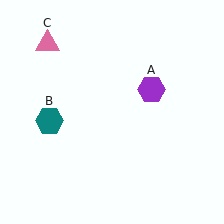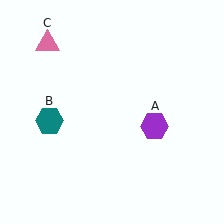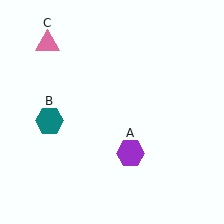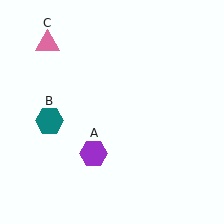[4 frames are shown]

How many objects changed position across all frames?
1 object changed position: purple hexagon (object A).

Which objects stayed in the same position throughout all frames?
Teal hexagon (object B) and pink triangle (object C) remained stationary.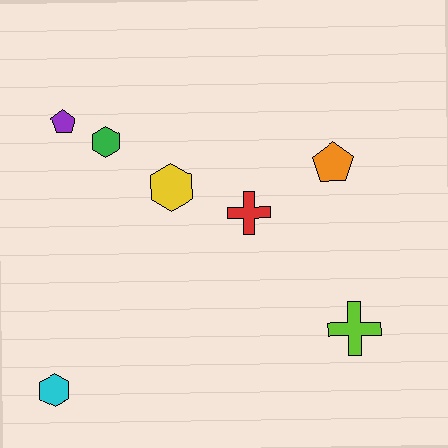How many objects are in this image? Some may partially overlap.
There are 7 objects.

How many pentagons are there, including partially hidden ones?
There are 2 pentagons.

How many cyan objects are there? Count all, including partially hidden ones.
There is 1 cyan object.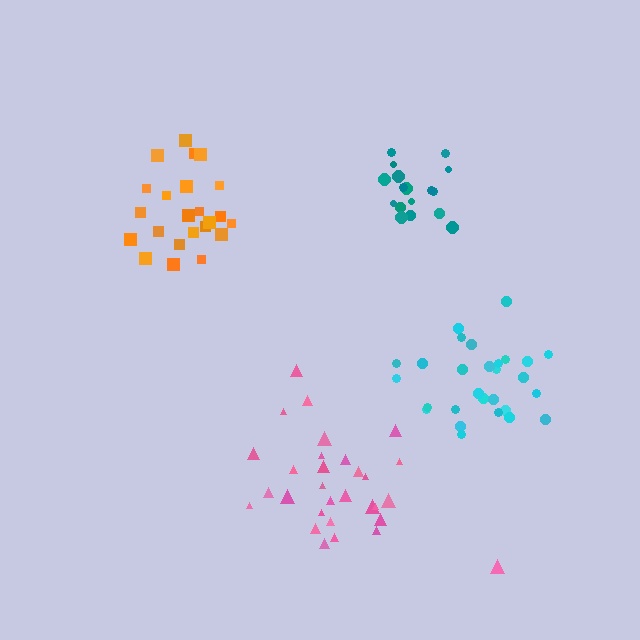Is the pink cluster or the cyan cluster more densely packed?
Pink.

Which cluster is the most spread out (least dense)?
Cyan.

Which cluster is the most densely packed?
Teal.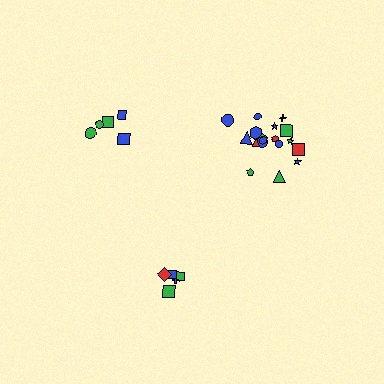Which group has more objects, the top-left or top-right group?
The top-right group.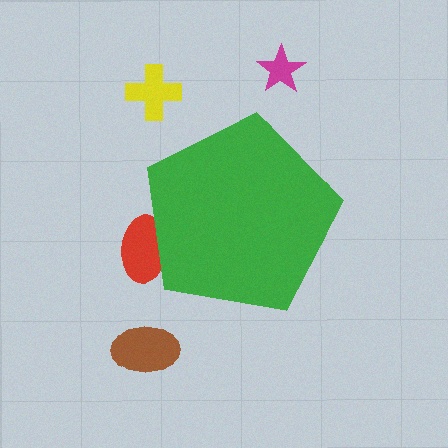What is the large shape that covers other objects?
A green pentagon.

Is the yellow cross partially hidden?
No, the yellow cross is fully visible.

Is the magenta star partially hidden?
No, the magenta star is fully visible.